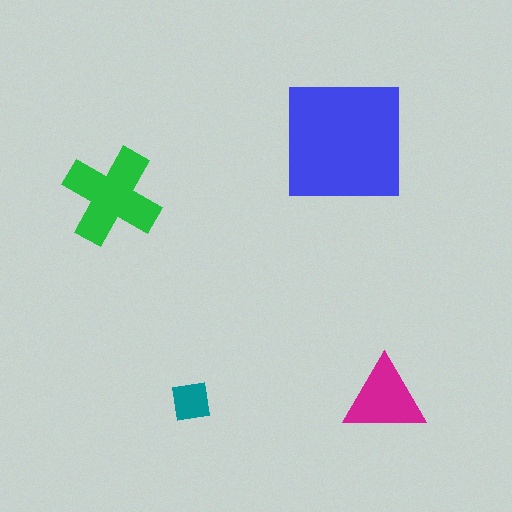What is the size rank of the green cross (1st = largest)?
2nd.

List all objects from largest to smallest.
The blue square, the green cross, the magenta triangle, the teal square.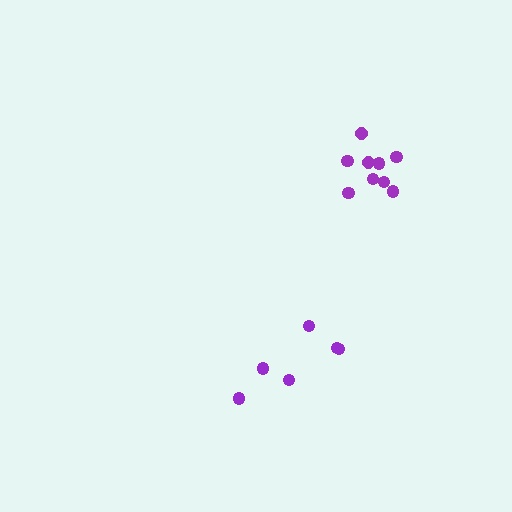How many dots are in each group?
Group 1: 9 dots, Group 2: 6 dots (15 total).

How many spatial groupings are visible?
There are 2 spatial groupings.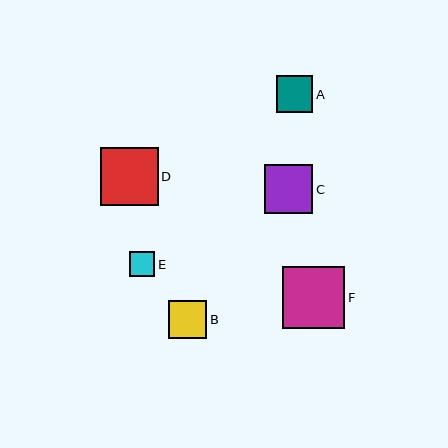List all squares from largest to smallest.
From largest to smallest: F, D, C, B, A, E.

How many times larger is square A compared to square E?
Square A is approximately 1.5 times the size of square E.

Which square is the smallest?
Square E is the smallest with a size of approximately 25 pixels.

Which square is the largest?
Square F is the largest with a size of approximately 62 pixels.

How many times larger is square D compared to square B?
Square D is approximately 1.5 times the size of square B.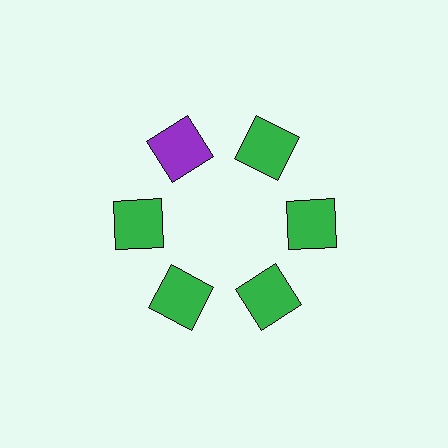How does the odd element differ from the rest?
It has a different color: purple instead of green.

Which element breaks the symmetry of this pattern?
The purple square at roughly the 11 o'clock position breaks the symmetry. All other shapes are green squares.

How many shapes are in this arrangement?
There are 6 shapes arranged in a ring pattern.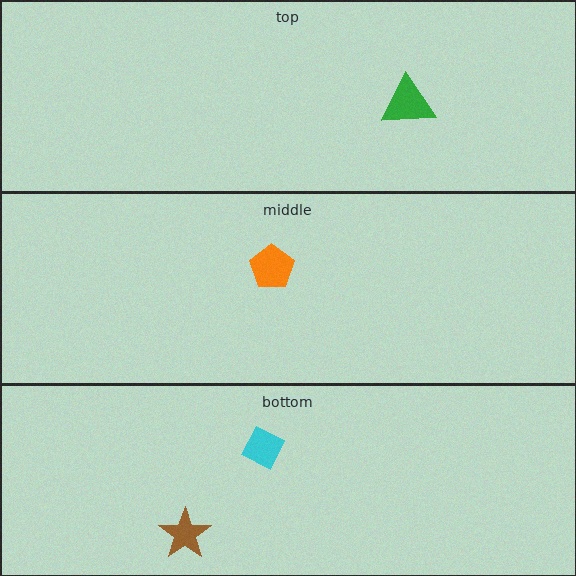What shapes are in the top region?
The green triangle.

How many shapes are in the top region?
1.